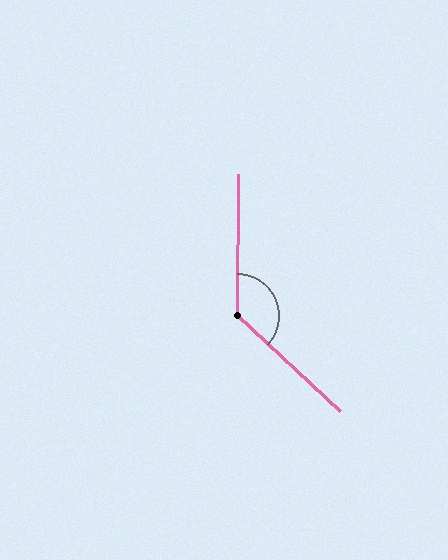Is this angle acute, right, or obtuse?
It is obtuse.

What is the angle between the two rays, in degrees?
Approximately 132 degrees.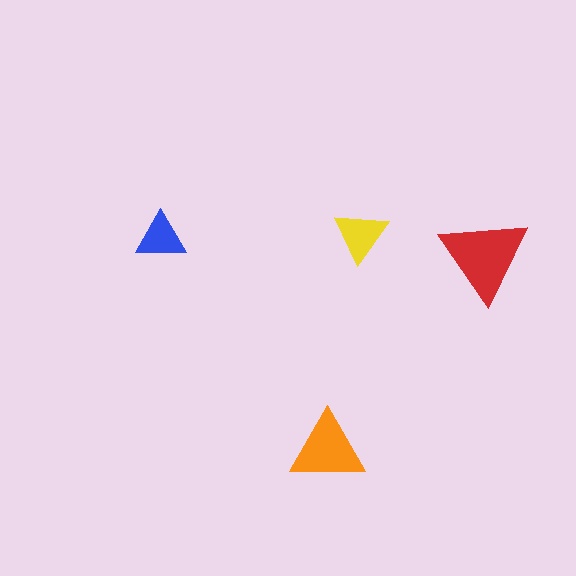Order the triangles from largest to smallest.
the red one, the orange one, the yellow one, the blue one.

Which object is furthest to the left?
The blue triangle is leftmost.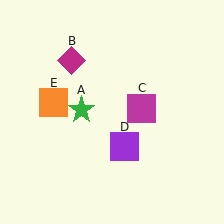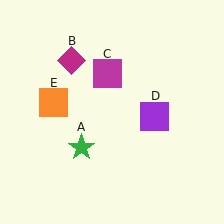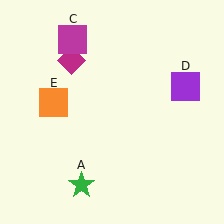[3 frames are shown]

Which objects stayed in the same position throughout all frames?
Magenta diamond (object B) and orange square (object E) remained stationary.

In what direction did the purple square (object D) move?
The purple square (object D) moved up and to the right.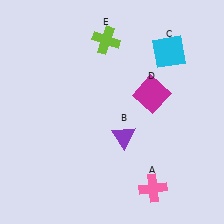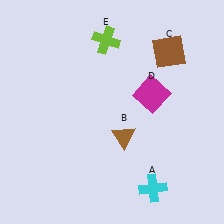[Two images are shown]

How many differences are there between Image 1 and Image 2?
There are 3 differences between the two images.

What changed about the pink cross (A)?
In Image 1, A is pink. In Image 2, it changed to cyan.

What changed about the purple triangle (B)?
In Image 1, B is purple. In Image 2, it changed to brown.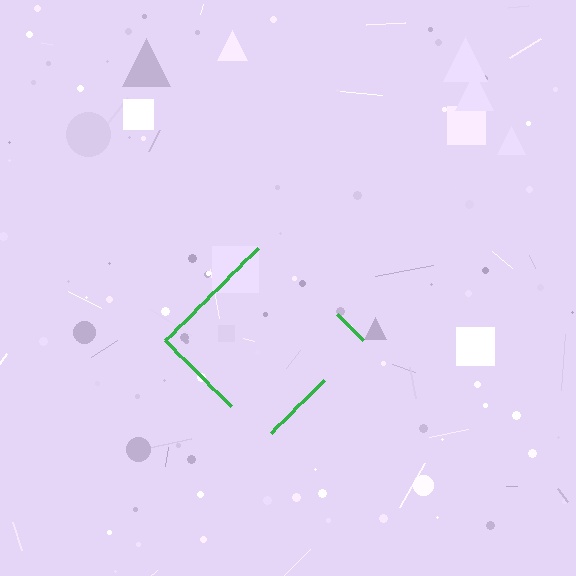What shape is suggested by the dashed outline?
The dashed outline suggests a diamond.